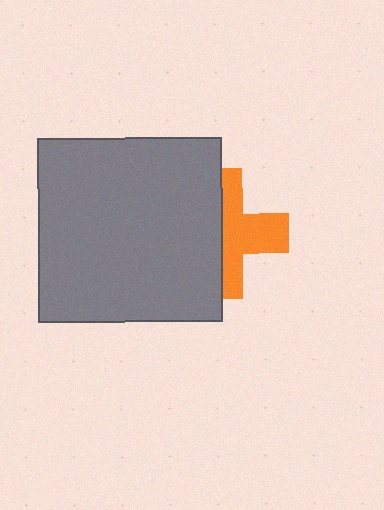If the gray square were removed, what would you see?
You would see the complete orange cross.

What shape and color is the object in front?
The object in front is a gray square.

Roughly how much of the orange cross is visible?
About half of it is visible (roughly 50%).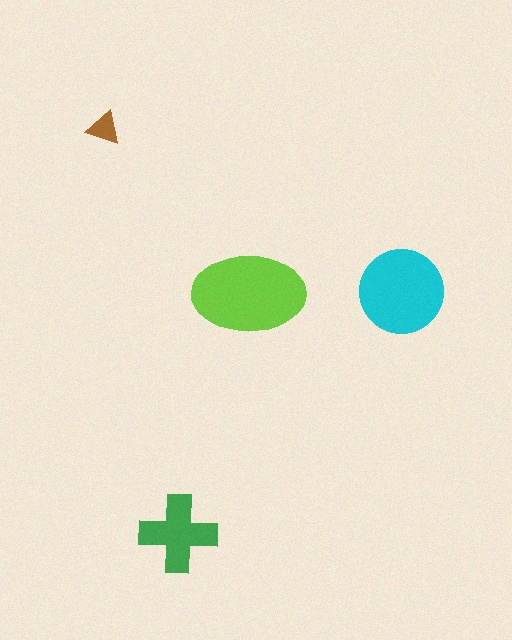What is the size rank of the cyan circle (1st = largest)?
2nd.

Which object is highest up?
The brown triangle is topmost.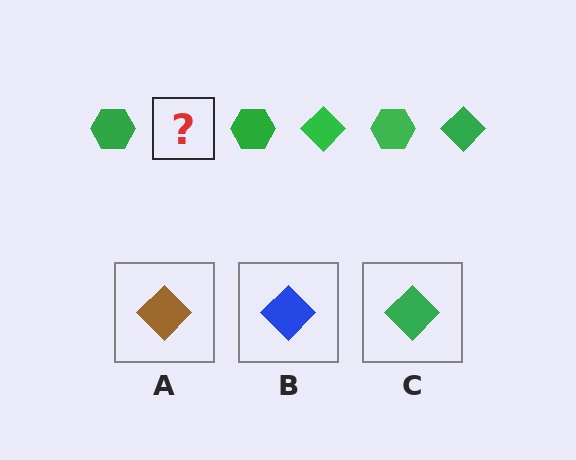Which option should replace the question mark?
Option C.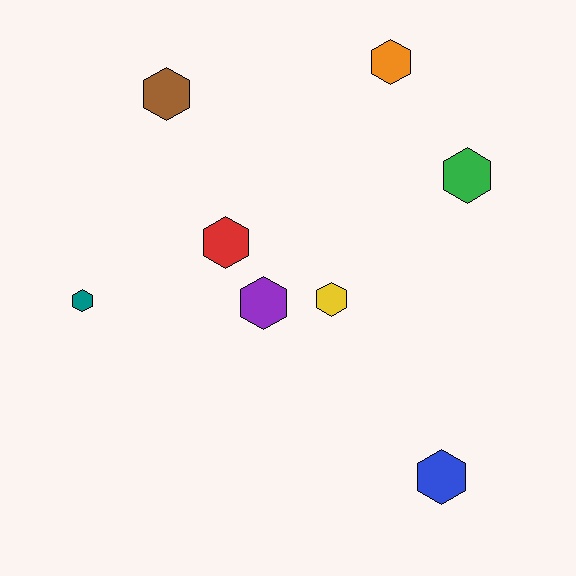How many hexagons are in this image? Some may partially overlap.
There are 8 hexagons.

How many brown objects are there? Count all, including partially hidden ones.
There is 1 brown object.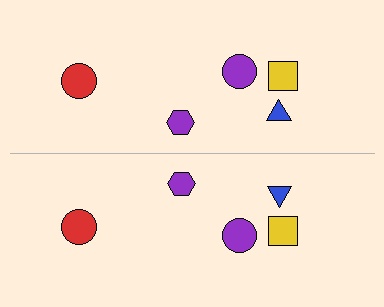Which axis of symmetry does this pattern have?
The pattern has a horizontal axis of symmetry running through the center of the image.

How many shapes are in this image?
There are 10 shapes in this image.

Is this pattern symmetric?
Yes, this pattern has bilateral (reflection) symmetry.